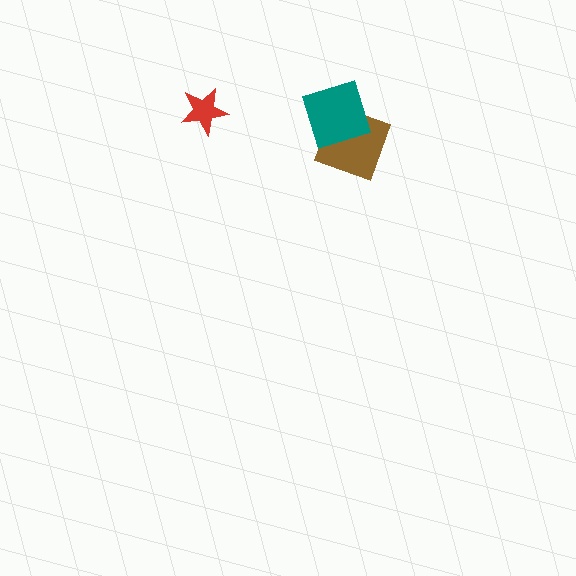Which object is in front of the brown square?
The teal diamond is in front of the brown square.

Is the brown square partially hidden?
Yes, it is partially covered by another shape.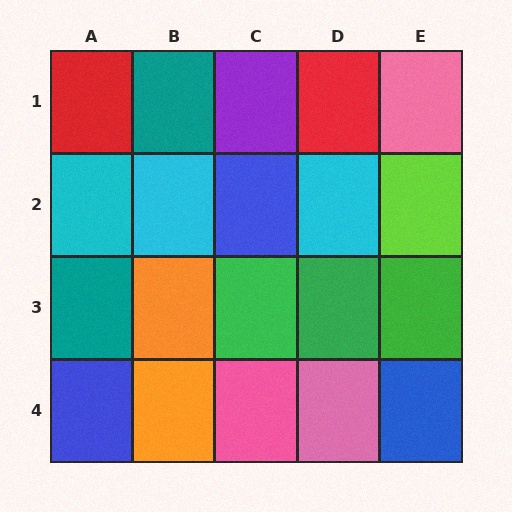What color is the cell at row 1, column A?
Red.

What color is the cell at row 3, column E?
Green.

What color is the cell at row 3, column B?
Orange.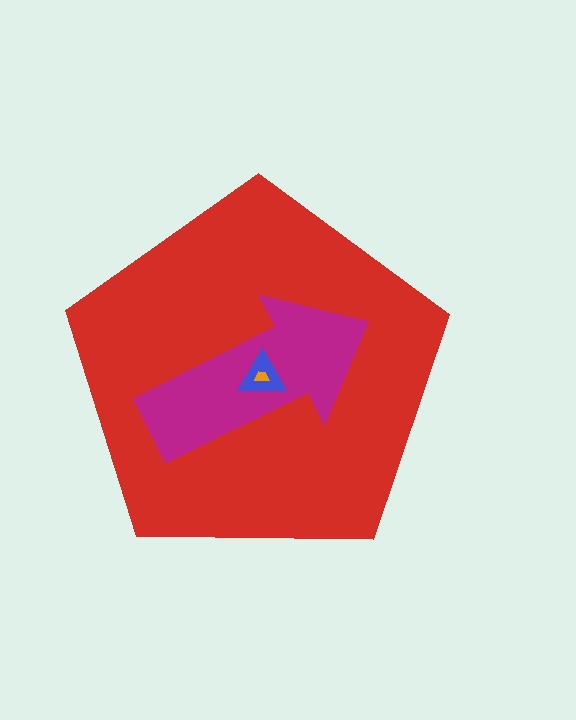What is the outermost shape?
The red pentagon.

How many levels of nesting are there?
4.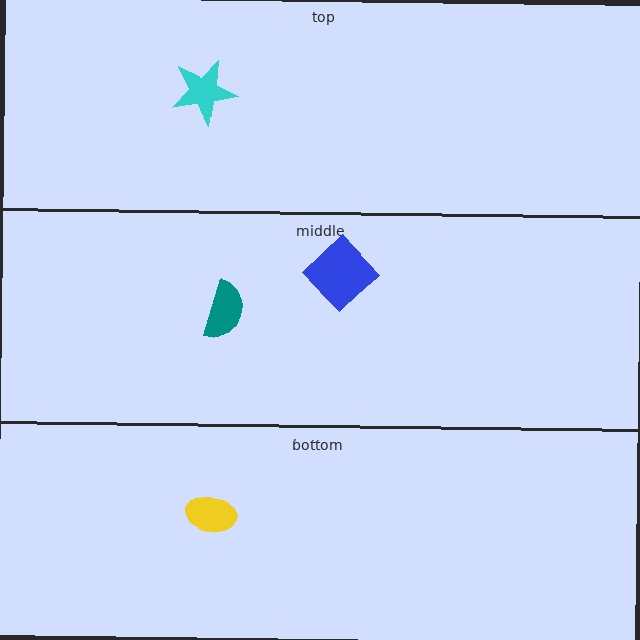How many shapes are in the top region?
1.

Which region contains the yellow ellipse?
The bottom region.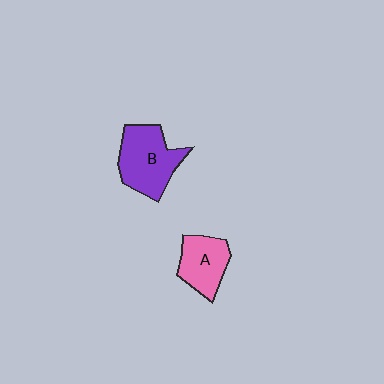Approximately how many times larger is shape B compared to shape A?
Approximately 1.4 times.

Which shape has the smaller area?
Shape A (pink).